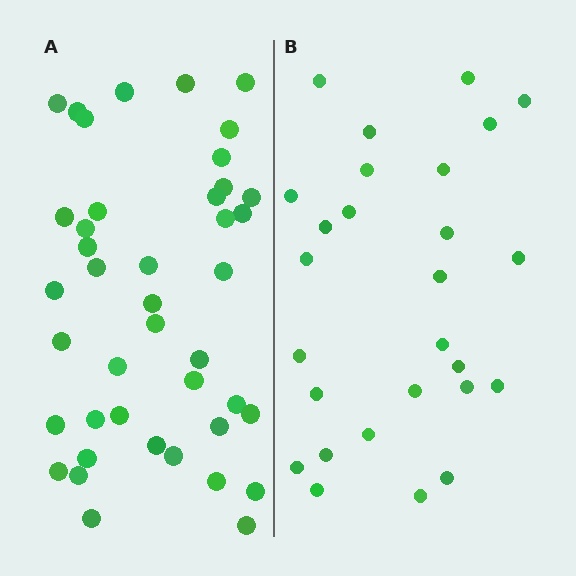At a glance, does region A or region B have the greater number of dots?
Region A (the left region) has more dots.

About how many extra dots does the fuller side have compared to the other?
Region A has approximately 15 more dots than region B.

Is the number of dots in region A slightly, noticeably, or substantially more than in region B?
Region A has substantially more. The ratio is roughly 1.6 to 1.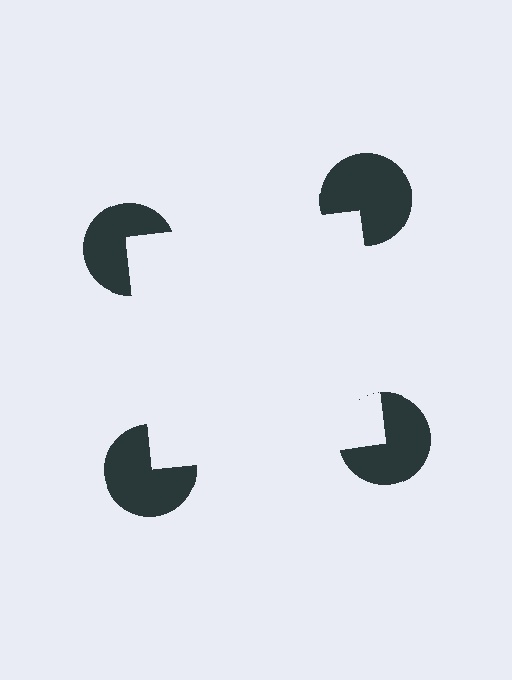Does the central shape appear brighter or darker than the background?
It typically appears slightly brighter than the background, even though no actual brightness change is drawn.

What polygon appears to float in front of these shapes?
An illusory square — its edges are inferred from the aligned wedge cuts in the pac-man discs, not physically drawn.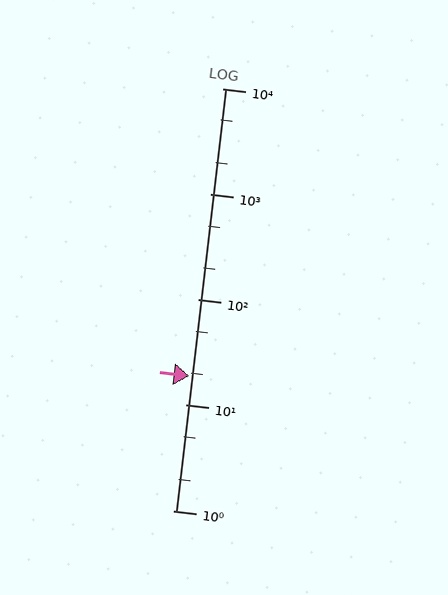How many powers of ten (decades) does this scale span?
The scale spans 4 decades, from 1 to 10000.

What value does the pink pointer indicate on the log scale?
The pointer indicates approximately 19.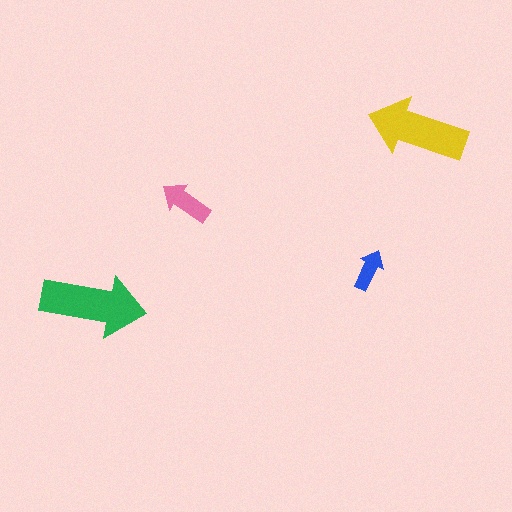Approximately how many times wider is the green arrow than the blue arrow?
About 2.5 times wider.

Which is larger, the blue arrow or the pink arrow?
The pink one.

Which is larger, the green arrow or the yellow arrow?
The green one.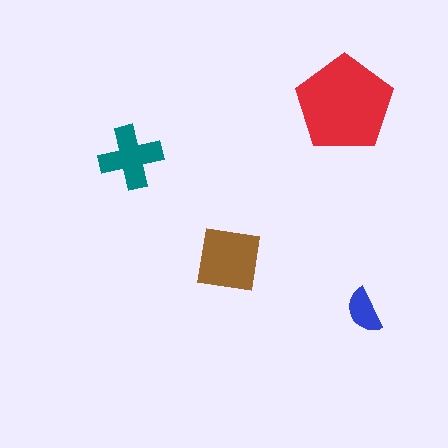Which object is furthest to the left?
The teal cross is leftmost.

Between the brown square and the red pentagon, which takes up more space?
The red pentagon.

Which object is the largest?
The red pentagon.